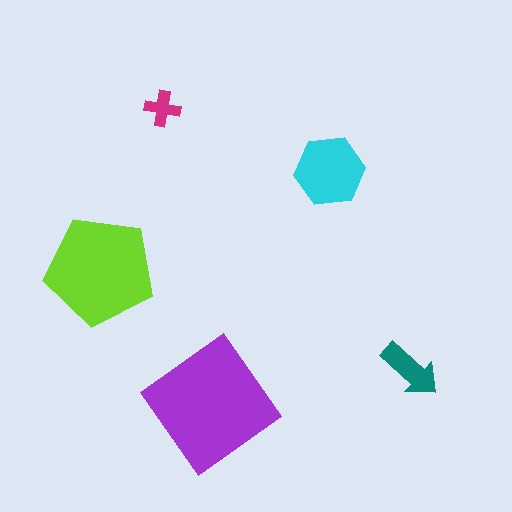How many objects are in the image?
There are 5 objects in the image.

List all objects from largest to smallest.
The purple diamond, the lime pentagon, the cyan hexagon, the teal arrow, the magenta cross.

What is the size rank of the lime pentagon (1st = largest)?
2nd.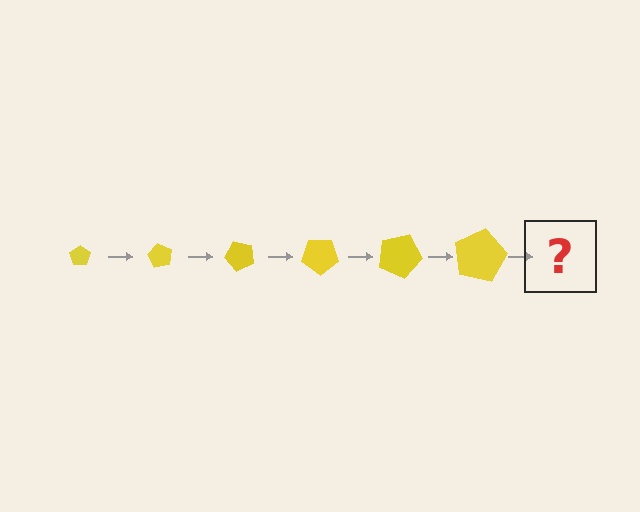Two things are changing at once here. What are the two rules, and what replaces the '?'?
The two rules are that the pentagon grows larger each step and it rotates 60 degrees each step. The '?' should be a pentagon, larger than the previous one and rotated 360 degrees from the start.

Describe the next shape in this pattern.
It should be a pentagon, larger than the previous one and rotated 360 degrees from the start.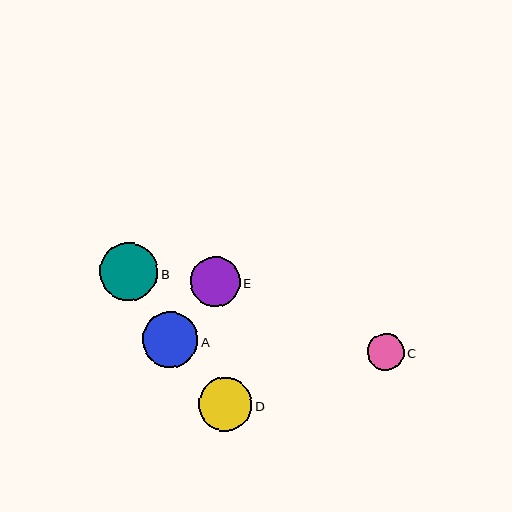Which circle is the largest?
Circle B is the largest with a size of approximately 58 pixels.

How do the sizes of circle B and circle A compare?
Circle B and circle A are approximately the same size.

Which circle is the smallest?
Circle C is the smallest with a size of approximately 37 pixels.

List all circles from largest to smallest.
From largest to smallest: B, A, D, E, C.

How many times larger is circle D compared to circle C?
Circle D is approximately 1.5 times the size of circle C.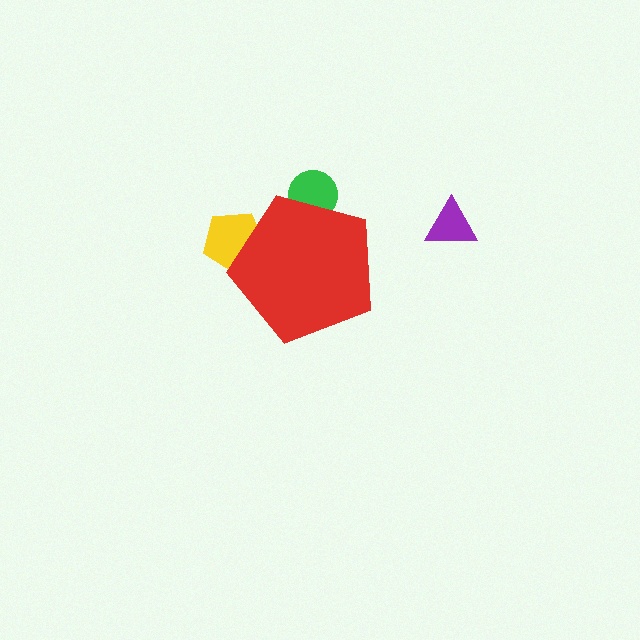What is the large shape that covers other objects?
A red pentagon.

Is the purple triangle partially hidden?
No, the purple triangle is fully visible.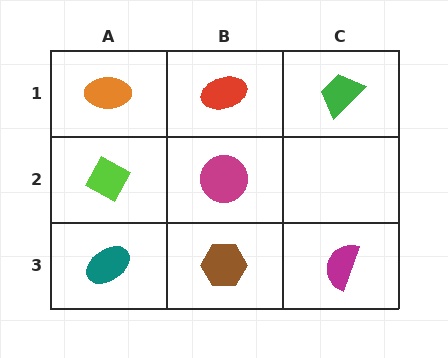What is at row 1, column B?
A red ellipse.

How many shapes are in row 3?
3 shapes.